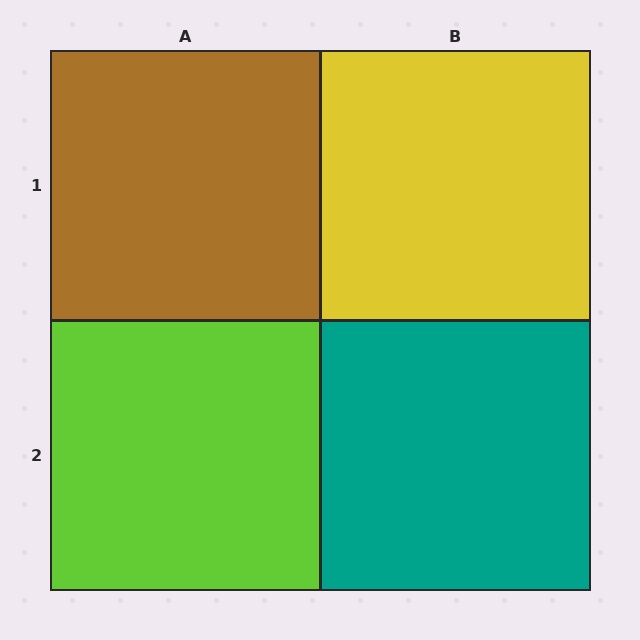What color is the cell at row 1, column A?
Brown.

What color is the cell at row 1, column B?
Yellow.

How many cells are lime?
1 cell is lime.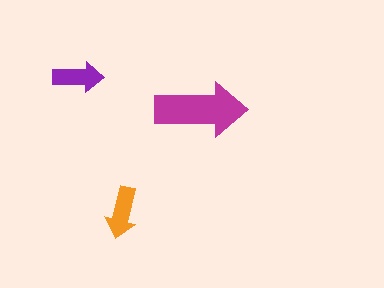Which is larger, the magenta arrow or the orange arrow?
The magenta one.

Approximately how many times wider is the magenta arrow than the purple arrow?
About 2 times wider.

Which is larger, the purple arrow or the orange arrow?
The orange one.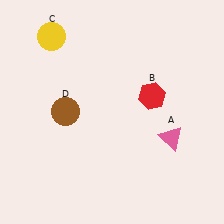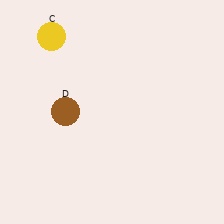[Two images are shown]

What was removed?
The red hexagon (B), the pink triangle (A) were removed in Image 2.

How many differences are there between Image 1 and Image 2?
There are 2 differences between the two images.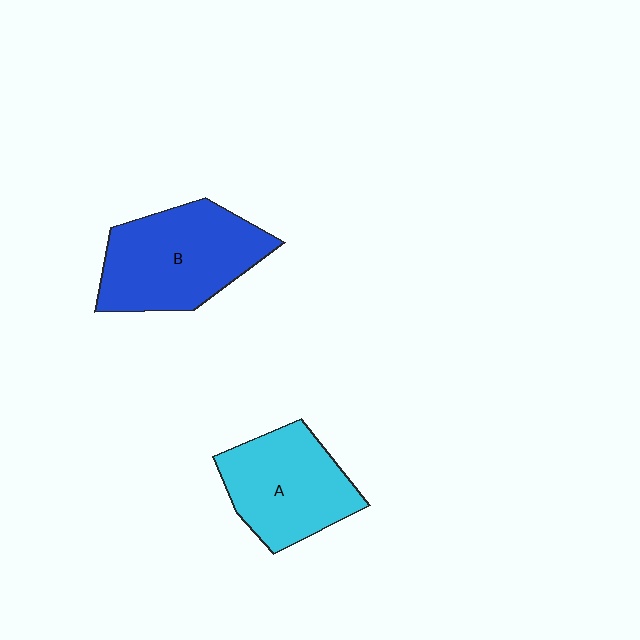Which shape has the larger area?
Shape B (blue).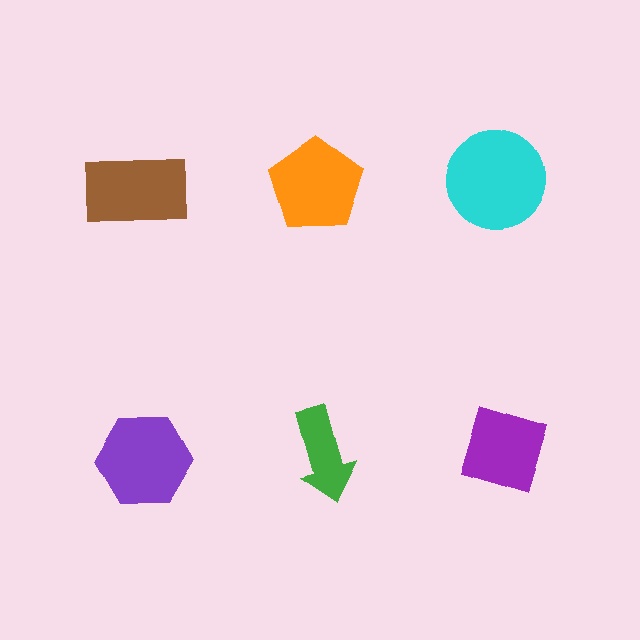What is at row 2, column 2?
A green arrow.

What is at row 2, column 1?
A purple hexagon.